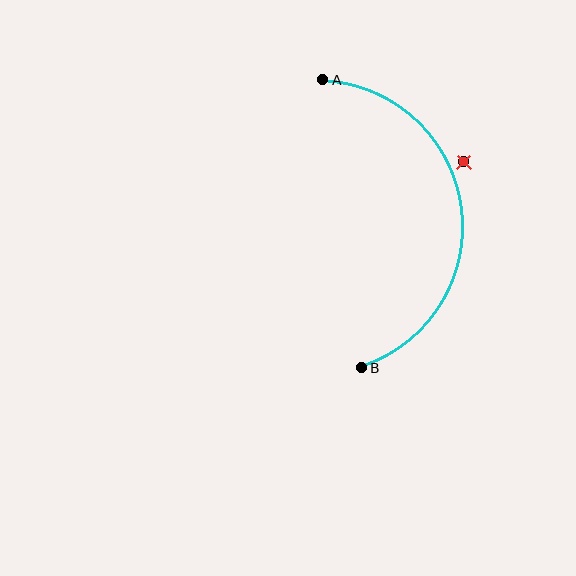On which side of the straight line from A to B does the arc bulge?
The arc bulges to the right of the straight line connecting A and B.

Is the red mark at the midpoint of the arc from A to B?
No — the red mark does not lie on the arc at all. It sits slightly outside the curve.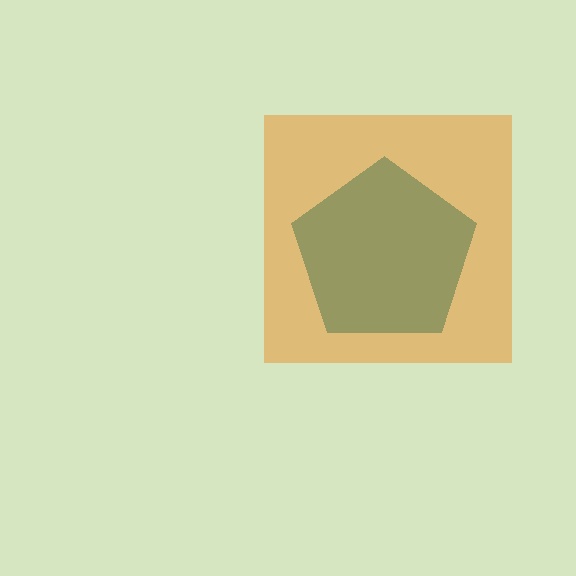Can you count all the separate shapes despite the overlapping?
Yes, there are 2 separate shapes.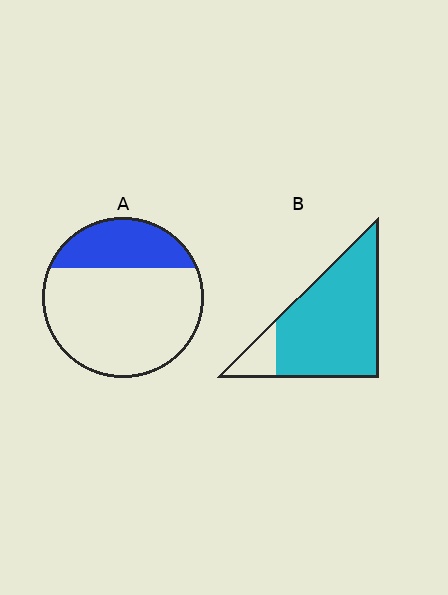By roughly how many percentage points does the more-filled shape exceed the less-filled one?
By roughly 60 percentage points (B over A).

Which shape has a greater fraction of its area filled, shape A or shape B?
Shape B.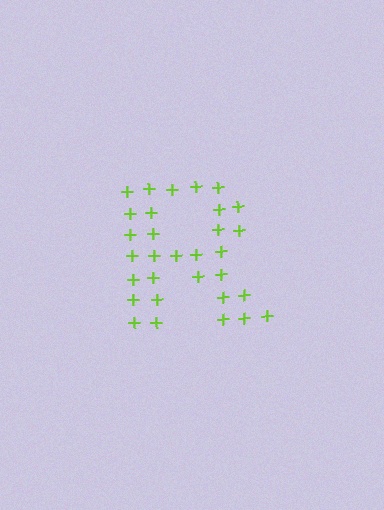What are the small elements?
The small elements are plus signs.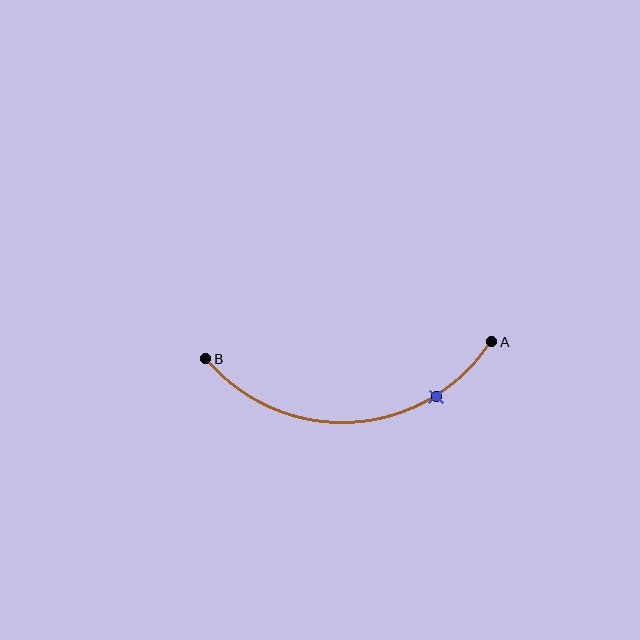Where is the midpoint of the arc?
The arc midpoint is the point on the curve farthest from the straight line joining A and B. It sits below that line.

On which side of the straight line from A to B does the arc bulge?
The arc bulges below the straight line connecting A and B.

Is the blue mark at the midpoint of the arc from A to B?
No. The blue mark lies on the arc but is closer to endpoint A. The arc midpoint would be at the point on the curve equidistant along the arc from both A and B.